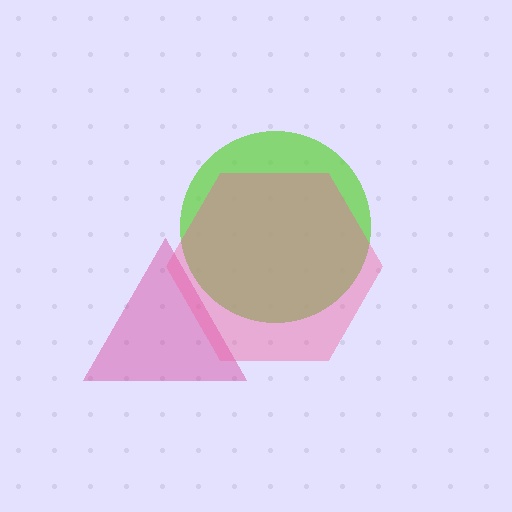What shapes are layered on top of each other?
The layered shapes are: a lime circle, a magenta triangle, a pink hexagon.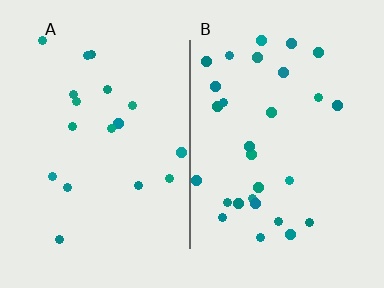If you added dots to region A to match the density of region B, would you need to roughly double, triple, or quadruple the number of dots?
Approximately double.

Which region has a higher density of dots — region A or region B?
B (the right).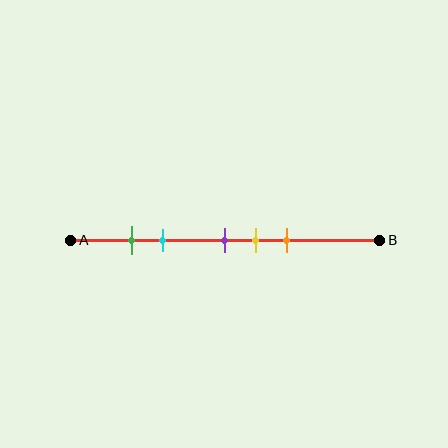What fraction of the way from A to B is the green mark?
The green mark is approximately 20% (0.2) of the way from A to B.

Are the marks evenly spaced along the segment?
No, the marks are not evenly spaced.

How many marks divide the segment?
There are 5 marks dividing the segment.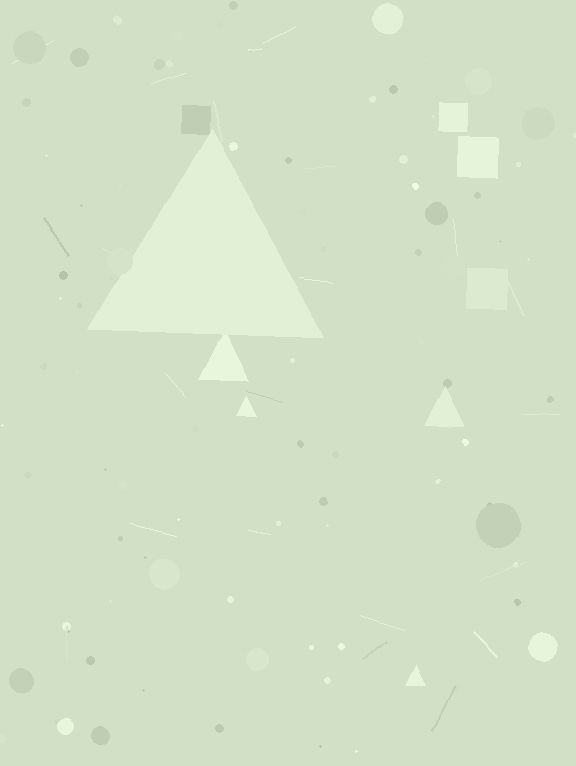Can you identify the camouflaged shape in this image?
The camouflaged shape is a triangle.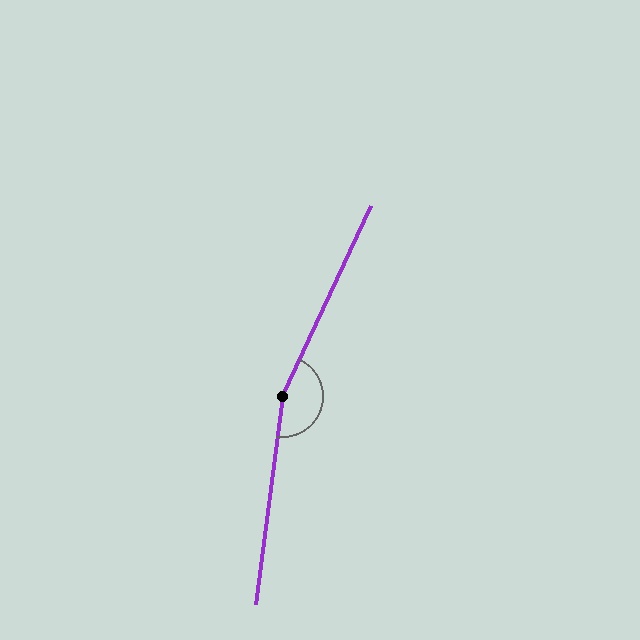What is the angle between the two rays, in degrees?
Approximately 162 degrees.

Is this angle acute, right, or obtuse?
It is obtuse.